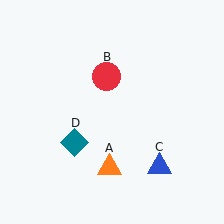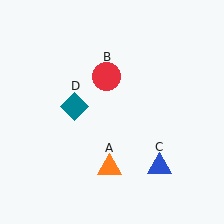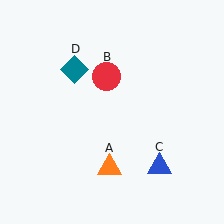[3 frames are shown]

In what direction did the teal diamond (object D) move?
The teal diamond (object D) moved up.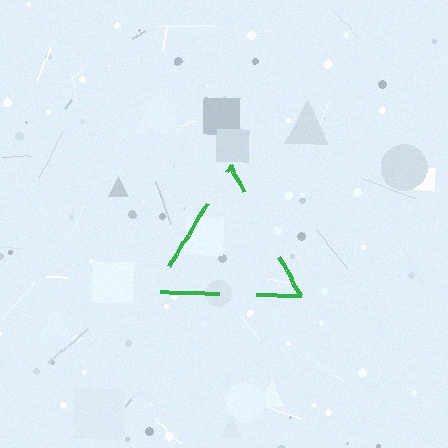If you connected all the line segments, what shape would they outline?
They would outline a triangle.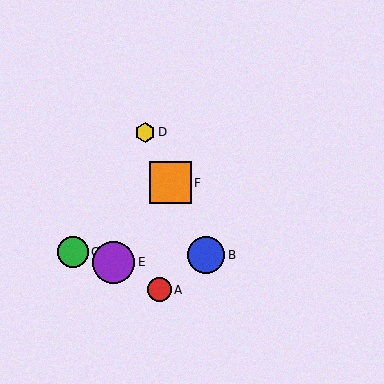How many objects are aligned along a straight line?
3 objects (B, D, F) are aligned along a straight line.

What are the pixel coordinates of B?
Object B is at (206, 255).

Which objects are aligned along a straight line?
Objects B, D, F are aligned along a straight line.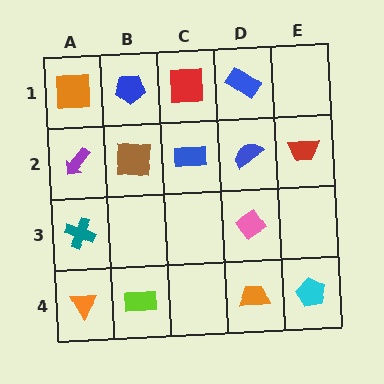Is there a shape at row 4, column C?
No, that cell is empty.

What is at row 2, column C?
A blue rectangle.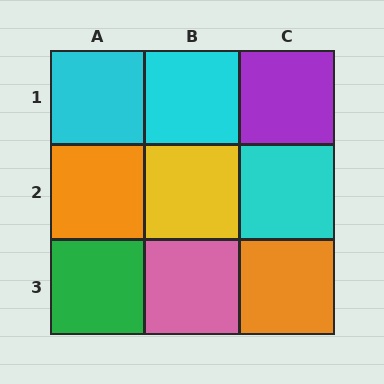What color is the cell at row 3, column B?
Pink.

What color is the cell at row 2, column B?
Yellow.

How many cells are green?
1 cell is green.